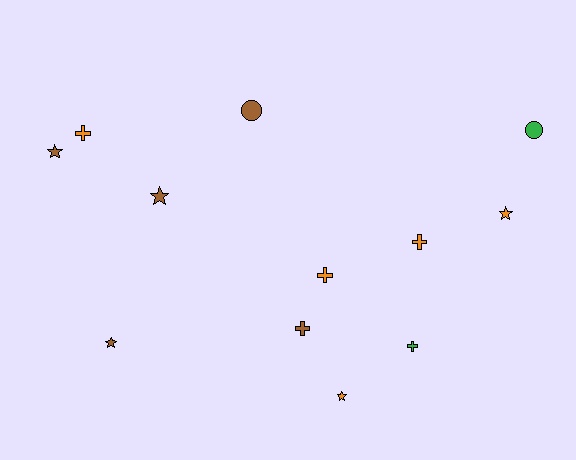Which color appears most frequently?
Brown, with 5 objects.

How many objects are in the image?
There are 12 objects.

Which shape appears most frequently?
Cross, with 5 objects.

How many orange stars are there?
There are 2 orange stars.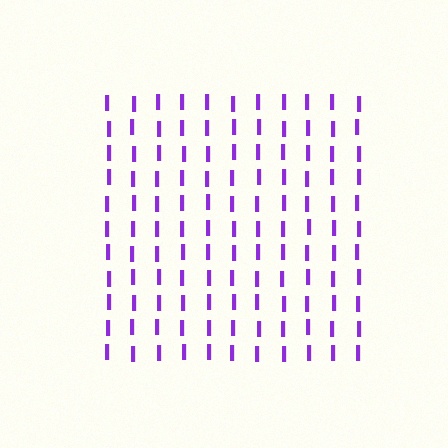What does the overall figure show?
The overall figure shows a square.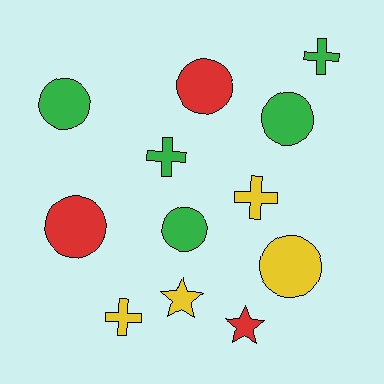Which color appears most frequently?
Green, with 5 objects.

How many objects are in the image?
There are 12 objects.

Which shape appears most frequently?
Circle, with 6 objects.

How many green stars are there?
There are no green stars.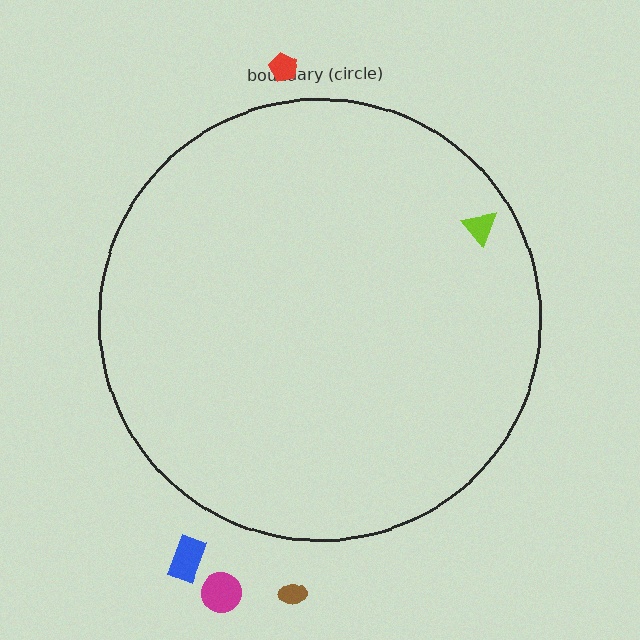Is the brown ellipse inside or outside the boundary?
Outside.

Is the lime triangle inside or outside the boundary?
Inside.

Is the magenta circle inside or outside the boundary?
Outside.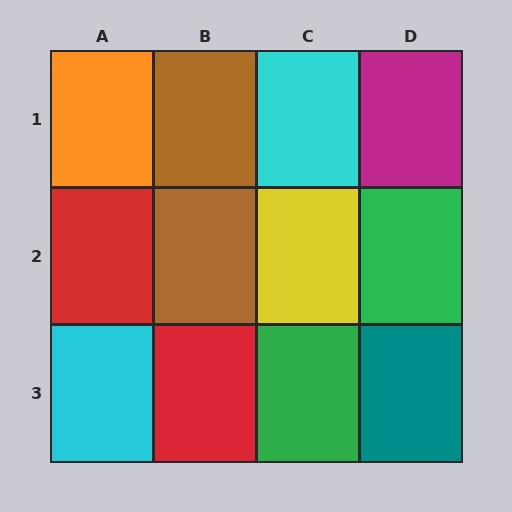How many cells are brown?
2 cells are brown.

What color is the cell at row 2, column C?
Yellow.